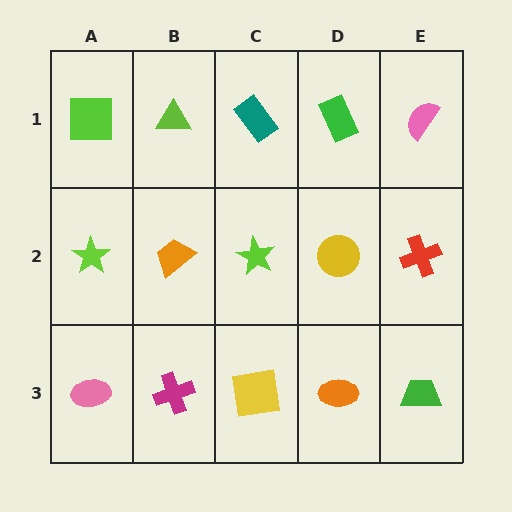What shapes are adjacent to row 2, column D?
A green rectangle (row 1, column D), an orange ellipse (row 3, column D), a lime star (row 2, column C), a red cross (row 2, column E).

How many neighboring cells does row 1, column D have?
3.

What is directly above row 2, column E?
A pink semicircle.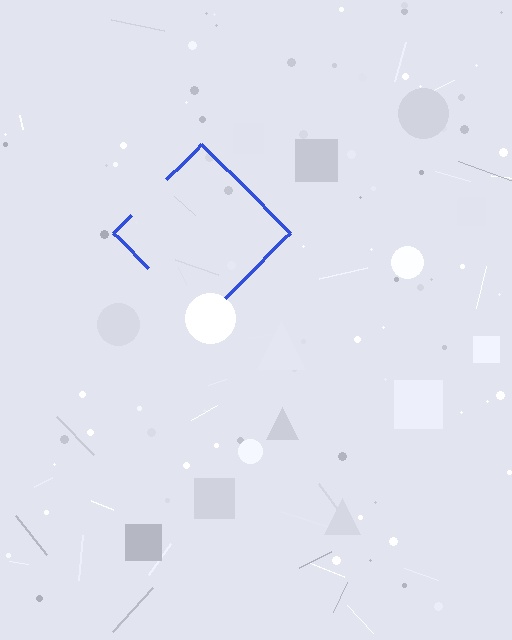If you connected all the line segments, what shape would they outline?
They would outline a diamond.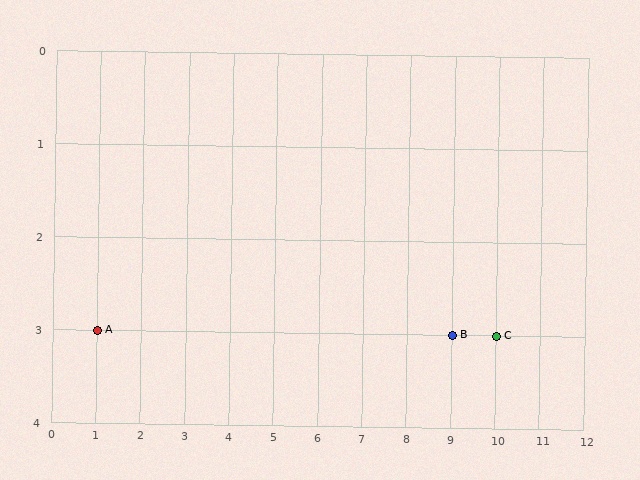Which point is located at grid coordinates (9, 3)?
Point B is at (9, 3).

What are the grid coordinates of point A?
Point A is at grid coordinates (1, 3).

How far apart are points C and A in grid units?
Points C and A are 9 columns apart.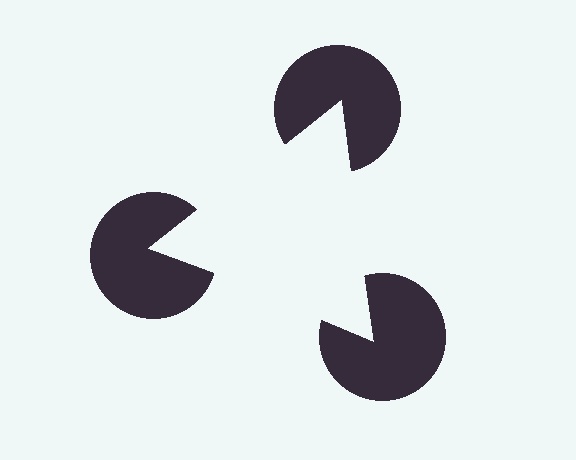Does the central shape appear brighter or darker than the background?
It typically appears slightly brighter than the background, even though no actual brightness change is drawn.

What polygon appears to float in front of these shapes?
An illusory triangle — its edges are inferred from the aligned wedge cuts in the pac-man discs, not physically drawn.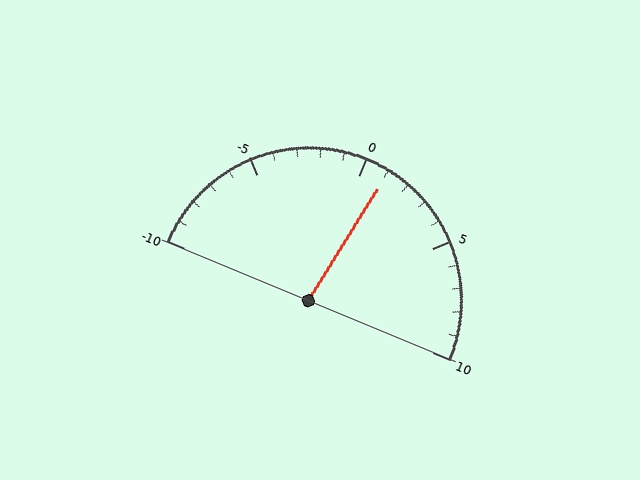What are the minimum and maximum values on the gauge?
The gauge ranges from -10 to 10.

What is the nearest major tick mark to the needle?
The nearest major tick mark is 0.